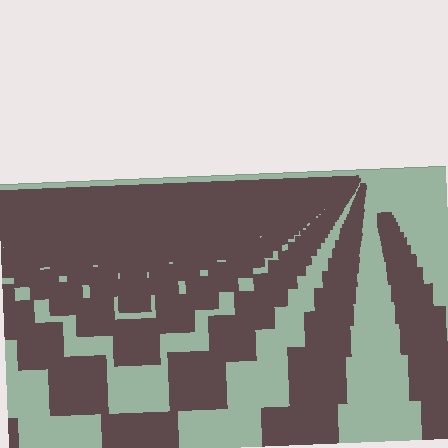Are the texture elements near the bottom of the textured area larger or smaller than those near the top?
Larger. Near the bottom, elements are closer to the viewer and appear at a bigger on-screen size.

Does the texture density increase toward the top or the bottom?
Density increases toward the top.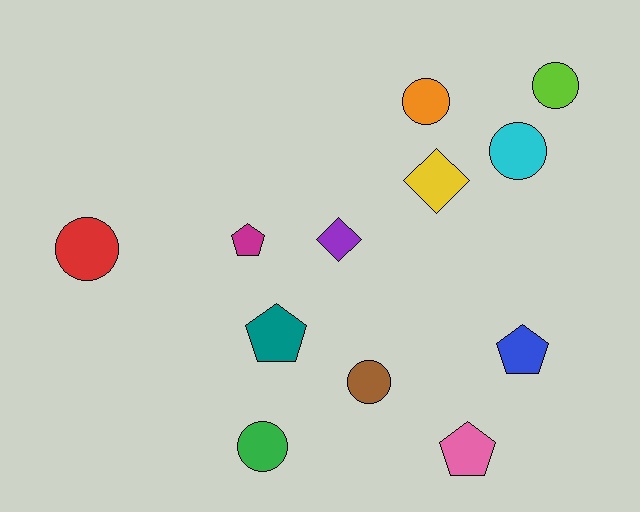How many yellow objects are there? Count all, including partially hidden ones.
There is 1 yellow object.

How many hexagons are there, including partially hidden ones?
There are no hexagons.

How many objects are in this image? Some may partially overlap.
There are 12 objects.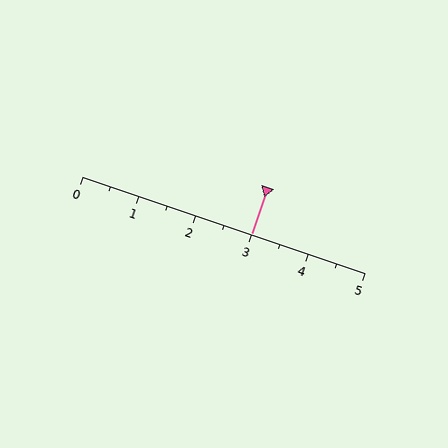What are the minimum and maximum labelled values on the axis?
The axis runs from 0 to 5.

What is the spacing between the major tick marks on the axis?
The major ticks are spaced 1 apart.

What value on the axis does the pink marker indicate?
The marker indicates approximately 3.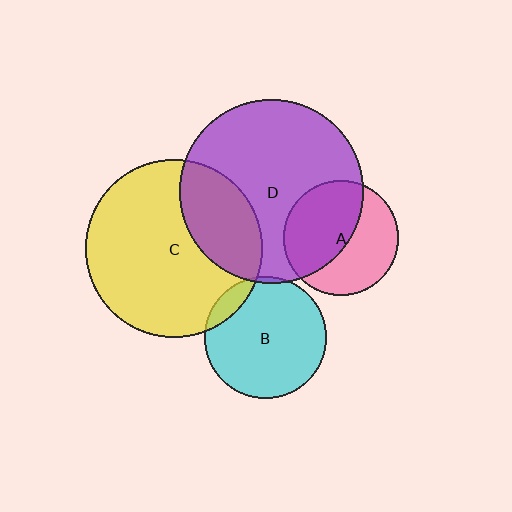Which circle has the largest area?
Circle D (purple).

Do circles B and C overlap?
Yes.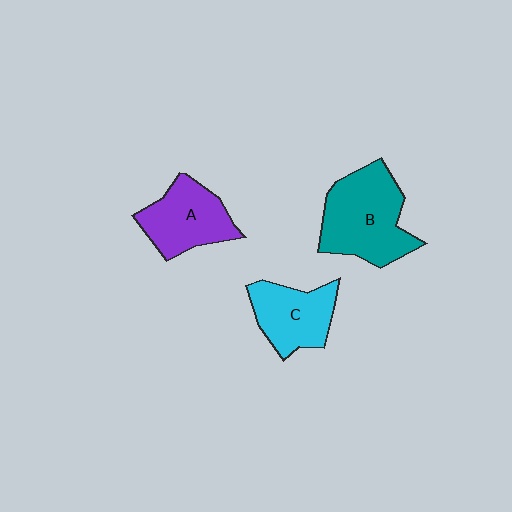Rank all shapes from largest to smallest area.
From largest to smallest: B (teal), A (purple), C (cyan).